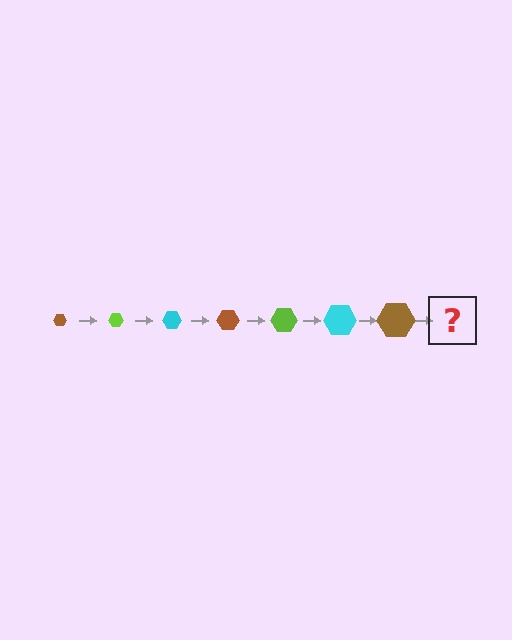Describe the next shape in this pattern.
It should be a lime hexagon, larger than the previous one.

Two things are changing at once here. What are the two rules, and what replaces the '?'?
The two rules are that the hexagon grows larger each step and the color cycles through brown, lime, and cyan. The '?' should be a lime hexagon, larger than the previous one.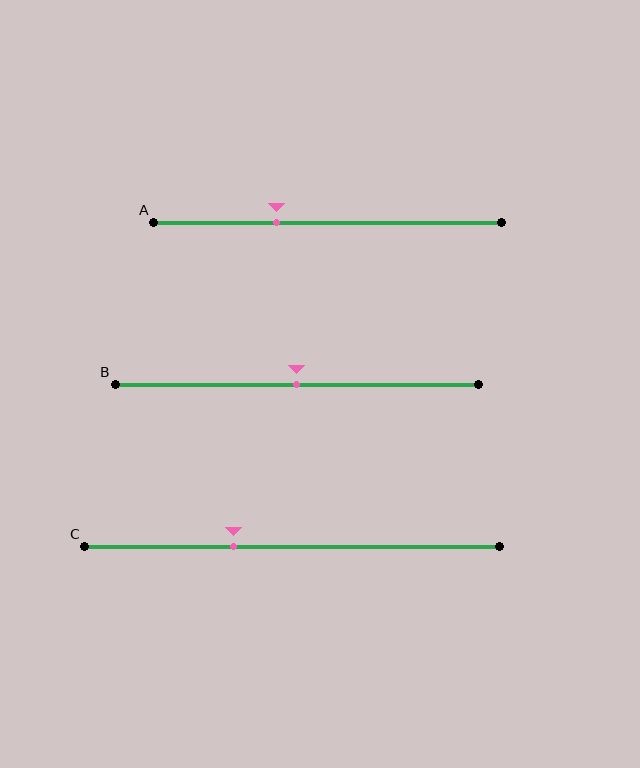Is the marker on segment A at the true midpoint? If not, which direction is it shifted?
No, the marker on segment A is shifted to the left by about 15% of the segment length.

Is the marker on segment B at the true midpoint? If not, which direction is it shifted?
Yes, the marker on segment B is at the true midpoint.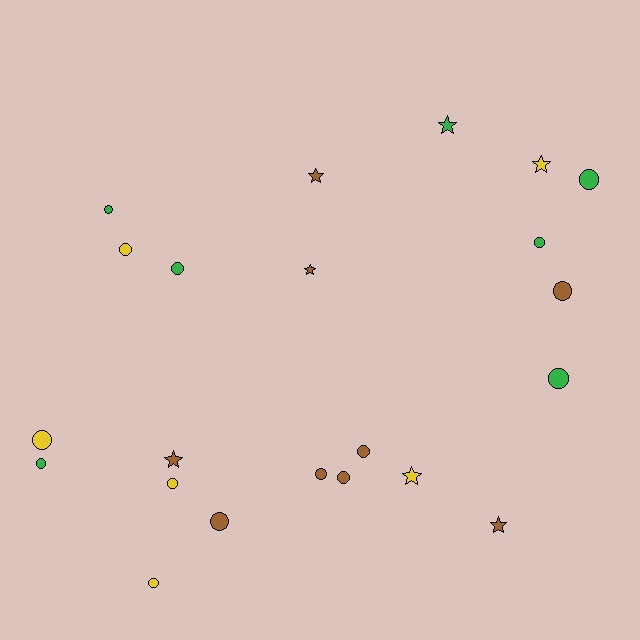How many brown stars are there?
There are 4 brown stars.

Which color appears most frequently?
Brown, with 9 objects.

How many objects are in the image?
There are 22 objects.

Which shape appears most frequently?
Circle, with 15 objects.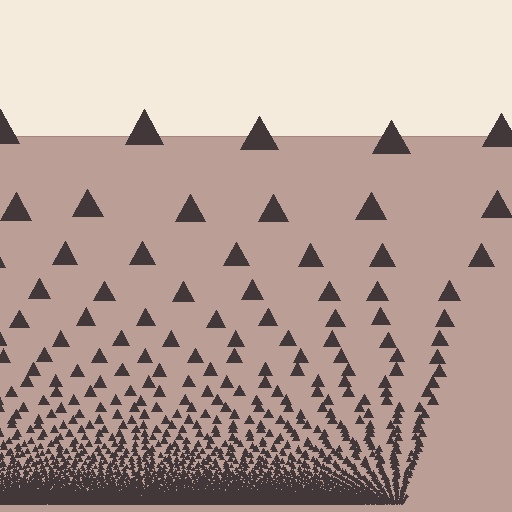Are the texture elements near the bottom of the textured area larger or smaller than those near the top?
Smaller. The gradient is inverted — elements near the bottom are smaller and denser.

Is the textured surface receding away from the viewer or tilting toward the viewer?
The surface appears to tilt toward the viewer. Texture elements get larger and sparser toward the top.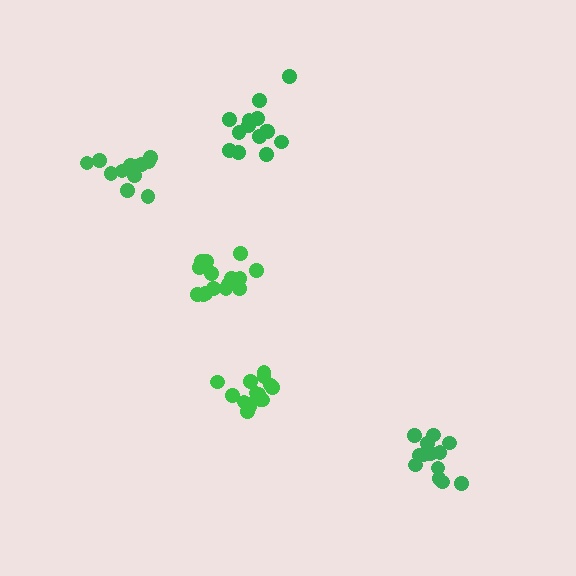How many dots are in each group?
Group 1: 15 dots, Group 2: 13 dots, Group 3: 16 dots, Group 4: 14 dots, Group 5: 13 dots (71 total).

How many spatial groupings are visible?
There are 5 spatial groupings.